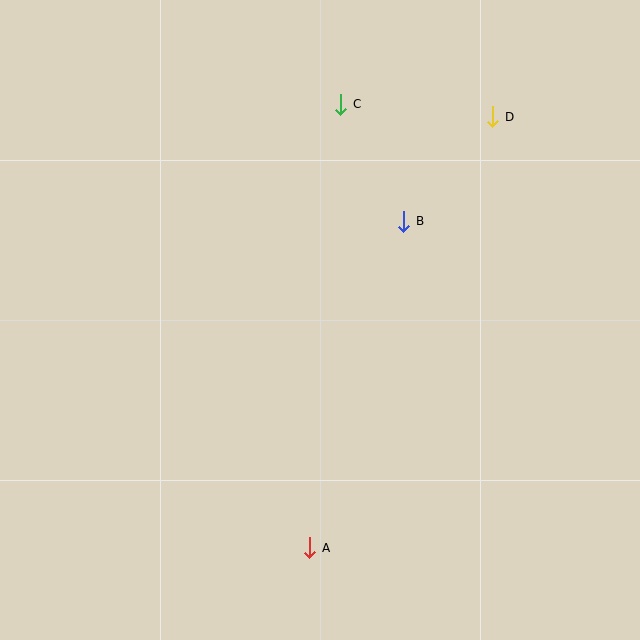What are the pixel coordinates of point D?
Point D is at (493, 117).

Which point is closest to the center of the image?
Point B at (404, 221) is closest to the center.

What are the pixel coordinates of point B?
Point B is at (404, 221).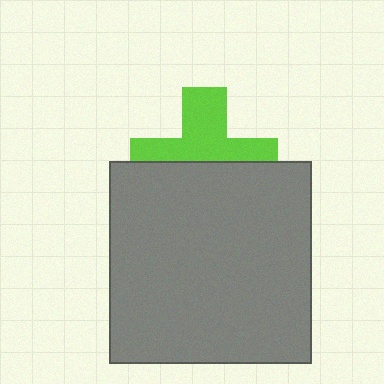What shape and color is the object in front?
The object in front is a gray square.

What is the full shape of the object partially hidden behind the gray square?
The partially hidden object is a lime cross.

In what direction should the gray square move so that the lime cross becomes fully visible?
The gray square should move down. That is the shortest direction to clear the overlap and leave the lime cross fully visible.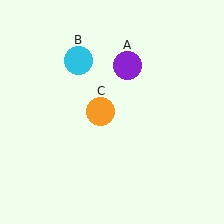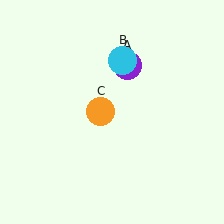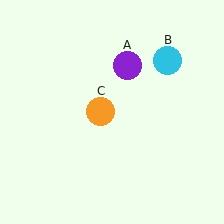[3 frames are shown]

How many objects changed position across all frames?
1 object changed position: cyan circle (object B).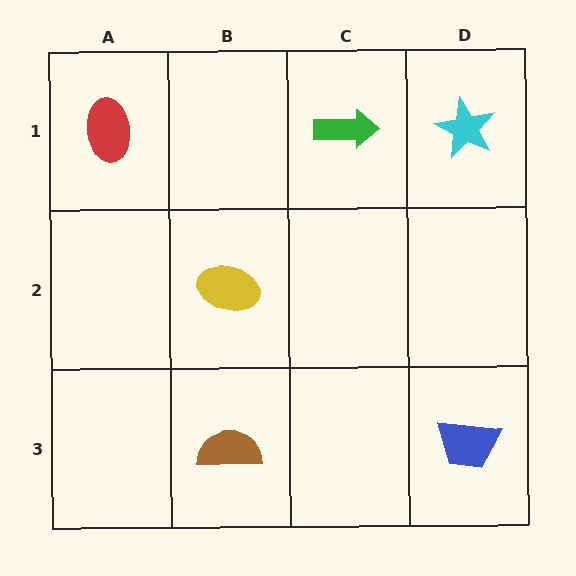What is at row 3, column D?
A blue trapezoid.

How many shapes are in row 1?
3 shapes.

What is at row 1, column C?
A green arrow.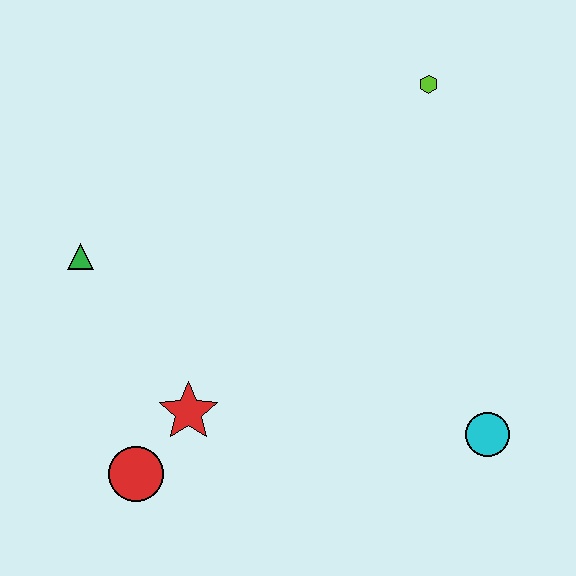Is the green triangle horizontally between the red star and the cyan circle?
No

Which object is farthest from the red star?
The lime hexagon is farthest from the red star.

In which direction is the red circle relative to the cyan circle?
The red circle is to the left of the cyan circle.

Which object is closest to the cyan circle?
The red star is closest to the cyan circle.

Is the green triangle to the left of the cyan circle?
Yes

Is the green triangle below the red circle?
No